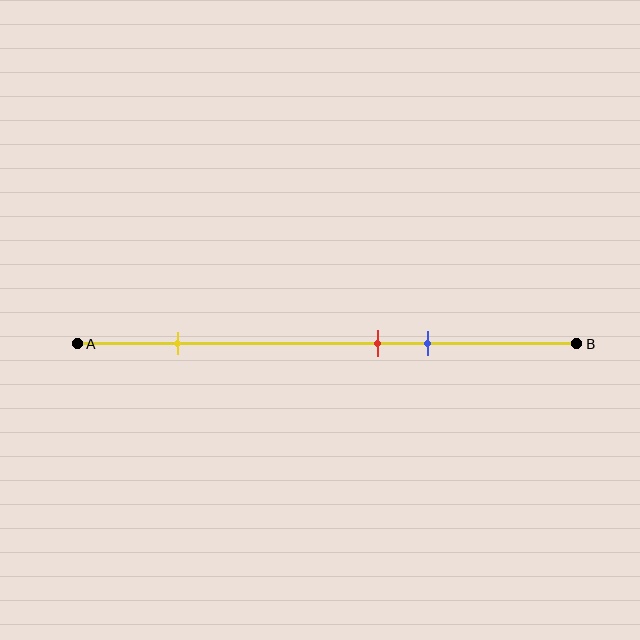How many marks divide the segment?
There are 3 marks dividing the segment.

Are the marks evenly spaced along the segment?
No, the marks are not evenly spaced.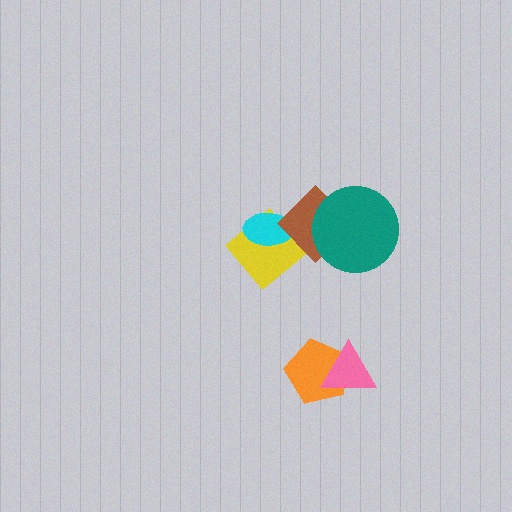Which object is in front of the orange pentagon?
The pink triangle is in front of the orange pentagon.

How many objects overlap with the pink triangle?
1 object overlaps with the pink triangle.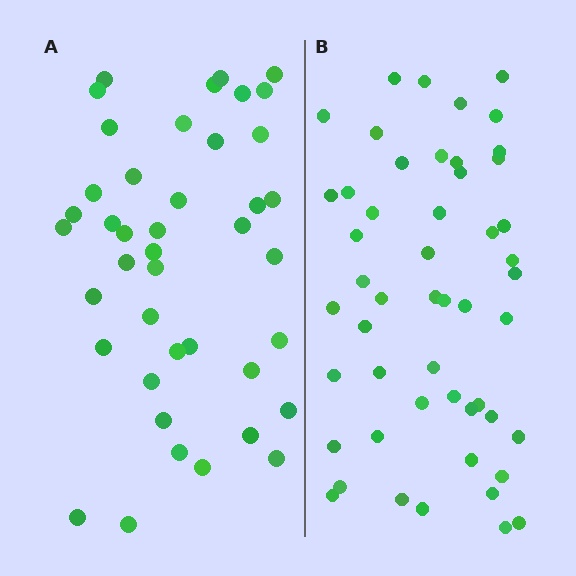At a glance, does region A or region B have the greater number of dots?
Region B (the right region) has more dots.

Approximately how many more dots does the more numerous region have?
Region B has roughly 8 or so more dots than region A.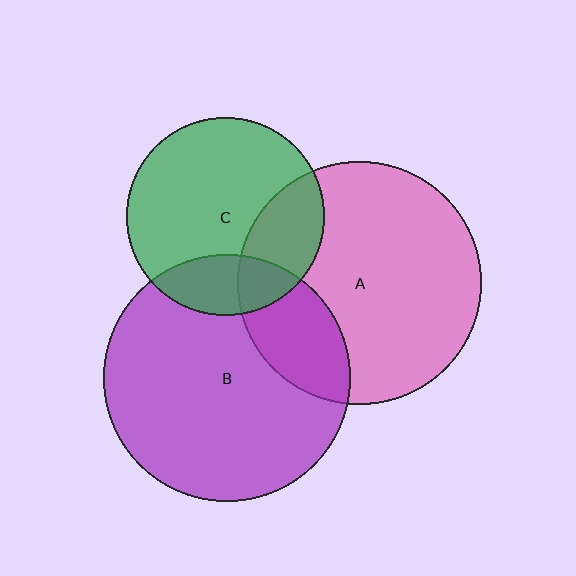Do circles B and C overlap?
Yes.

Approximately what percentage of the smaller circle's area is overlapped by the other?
Approximately 20%.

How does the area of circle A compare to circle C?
Approximately 1.5 times.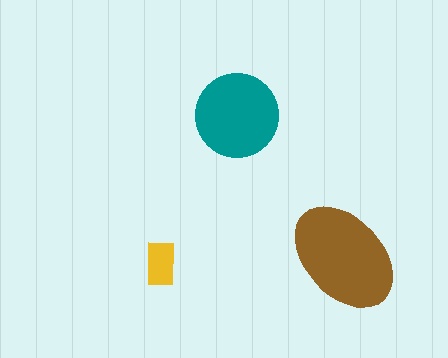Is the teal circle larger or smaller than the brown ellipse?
Smaller.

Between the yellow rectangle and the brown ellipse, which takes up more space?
The brown ellipse.